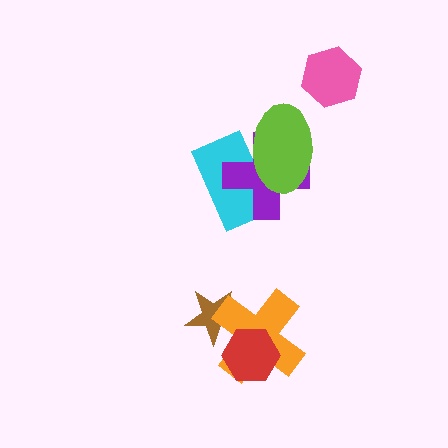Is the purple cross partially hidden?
Yes, it is partially covered by another shape.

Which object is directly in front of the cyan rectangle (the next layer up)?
The purple cross is directly in front of the cyan rectangle.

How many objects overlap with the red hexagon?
2 objects overlap with the red hexagon.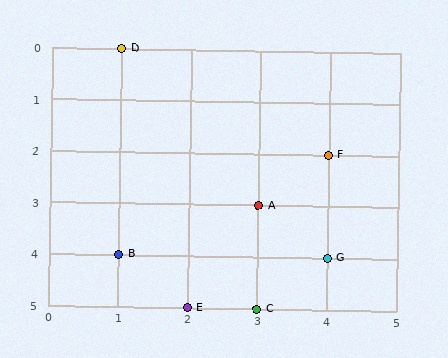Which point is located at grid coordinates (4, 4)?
Point G is at (4, 4).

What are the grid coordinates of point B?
Point B is at grid coordinates (1, 4).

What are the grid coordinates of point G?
Point G is at grid coordinates (4, 4).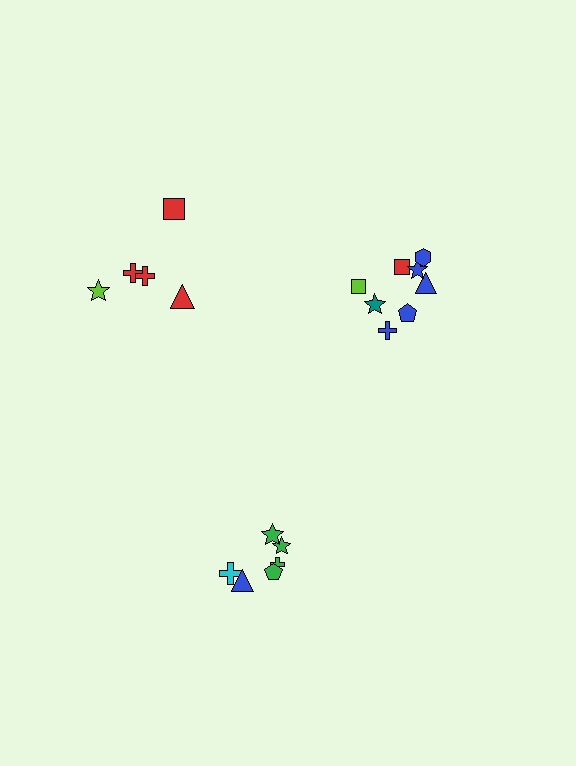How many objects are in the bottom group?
There are 6 objects.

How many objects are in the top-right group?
There are 8 objects.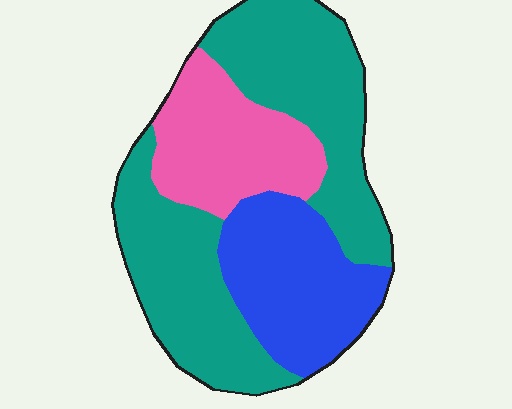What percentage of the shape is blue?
Blue takes up about one quarter (1/4) of the shape.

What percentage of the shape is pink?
Pink covers about 20% of the shape.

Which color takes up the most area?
Teal, at roughly 55%.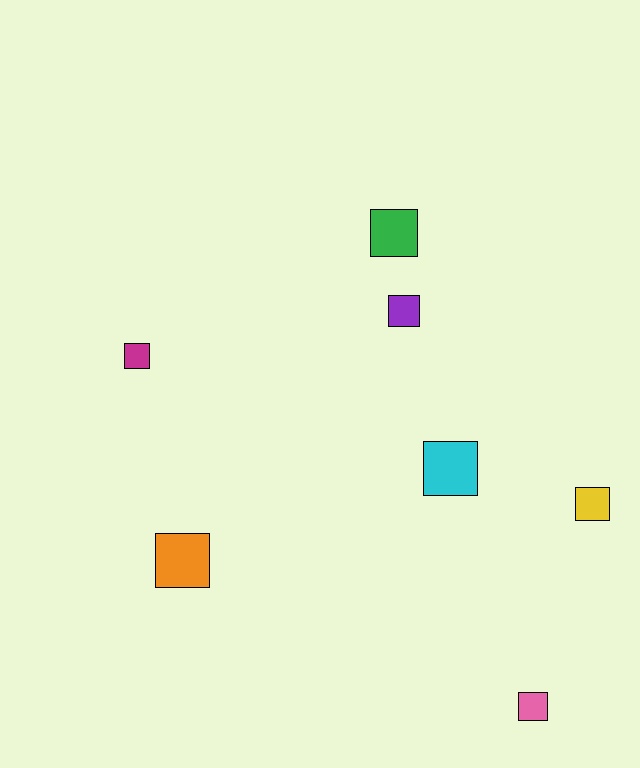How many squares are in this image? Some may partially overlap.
There are 7 squares.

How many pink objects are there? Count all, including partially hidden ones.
There is 1 pink object.